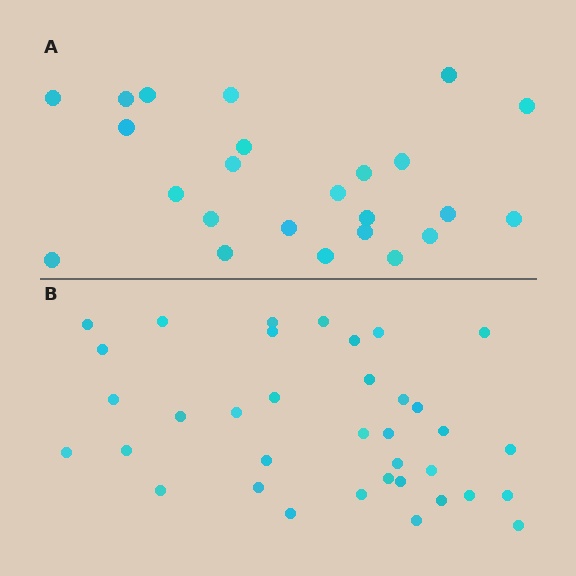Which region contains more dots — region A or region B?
Region B (the bottom region) has more dots.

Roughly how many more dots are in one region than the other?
Region B has roughly 12 or so more dots than region A.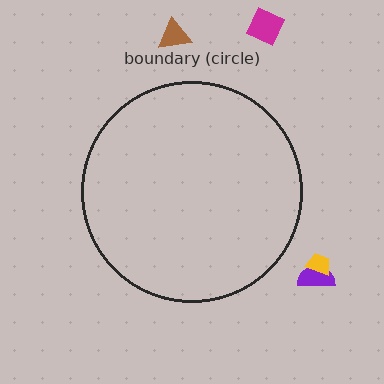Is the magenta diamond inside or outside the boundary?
Outside.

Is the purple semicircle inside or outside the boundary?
Outside.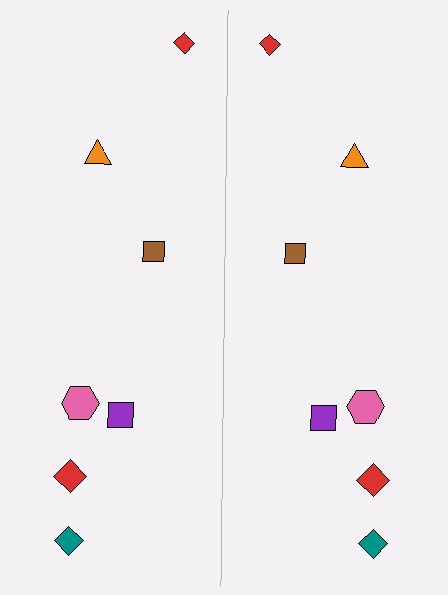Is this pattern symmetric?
Yes, this pattern has bilateral (reflection) symmetry.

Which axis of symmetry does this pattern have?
The pattern has a vertical axis of symmetry running through the center of the image.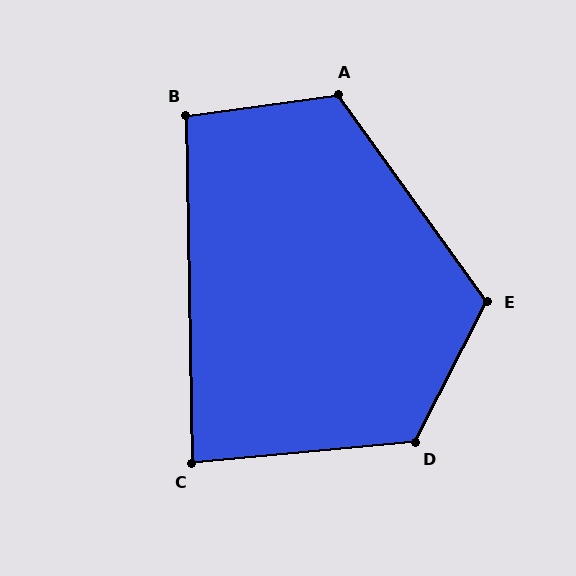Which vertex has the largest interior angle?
D, at approximately 122 degrees.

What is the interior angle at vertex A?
Approximately 118 degrees (obtuse).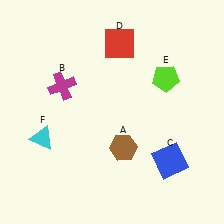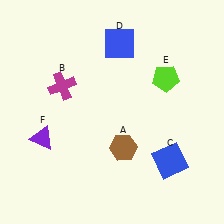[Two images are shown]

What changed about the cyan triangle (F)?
In Image 1, F is cyan. In Image 2, it changed to purple.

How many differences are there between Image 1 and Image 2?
There are 2 differences between the two images.